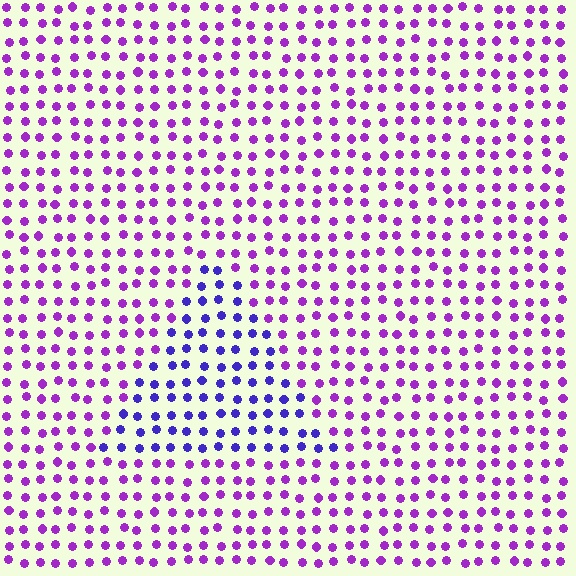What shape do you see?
I see a triangle.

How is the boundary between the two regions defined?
The boundary is defined purely by a slight shift in hue (about 37 degrees). Spacing, size, and orientation are identical on both sides.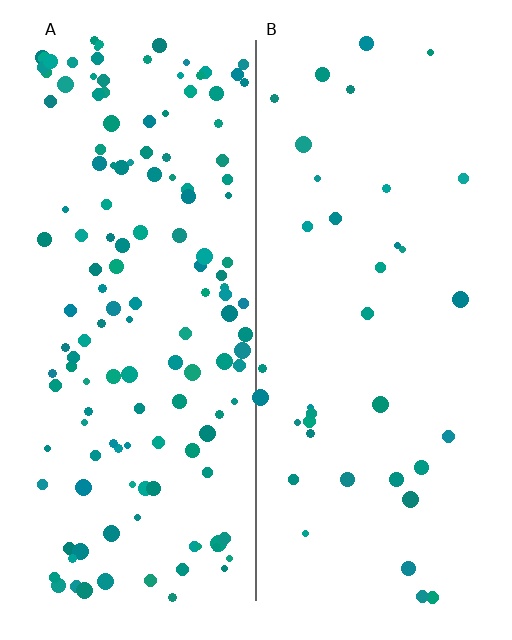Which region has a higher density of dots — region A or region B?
A (the left).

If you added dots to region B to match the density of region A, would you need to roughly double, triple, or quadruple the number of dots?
Approximately quadruple.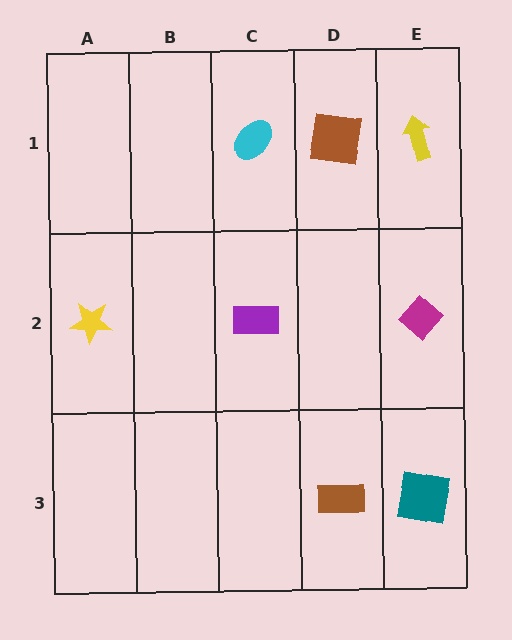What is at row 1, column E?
A yellow arrow.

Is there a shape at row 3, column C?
No, that cell is empty.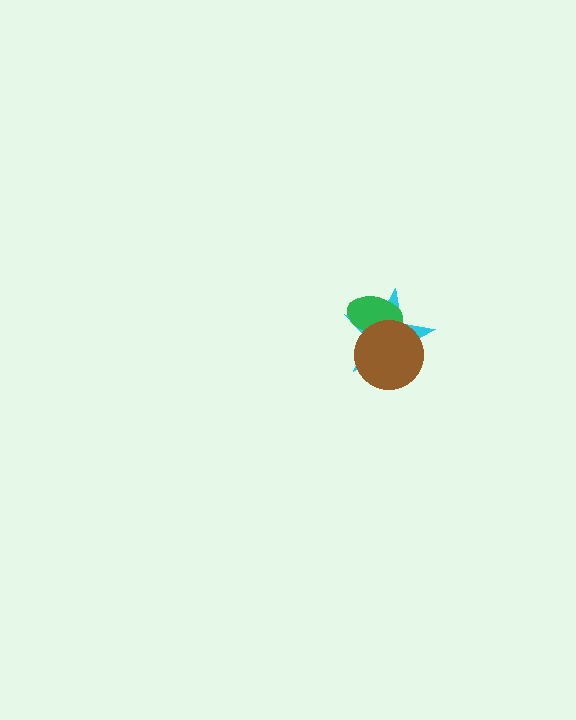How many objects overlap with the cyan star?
2 objects overlap with the cyan star.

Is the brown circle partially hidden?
No, no other shape covers it.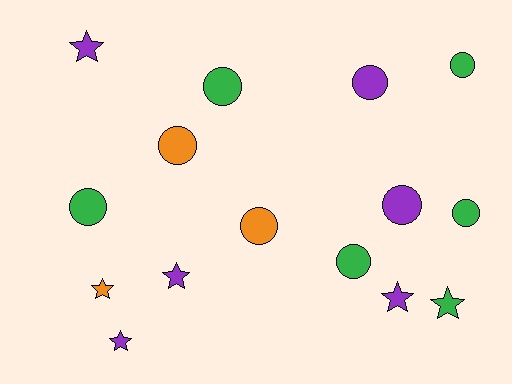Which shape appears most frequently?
Circle, with 9 objects.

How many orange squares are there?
There are no orange squares.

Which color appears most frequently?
Purple, with 6 objects.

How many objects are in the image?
There are 15 objects.